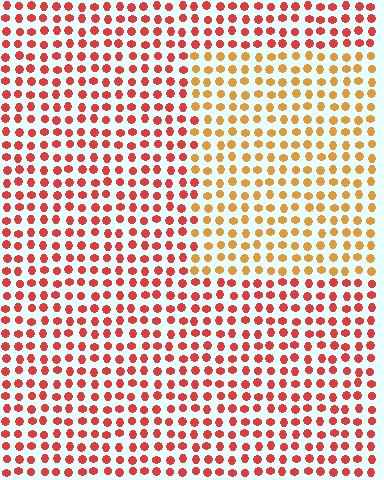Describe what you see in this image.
The image is filled with small red elements in a uniform arrangement. A rectangle-shaped region is visible where the elements are tinted to a slightly different hue, forming a subtle color boundary.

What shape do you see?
I see a rectangle.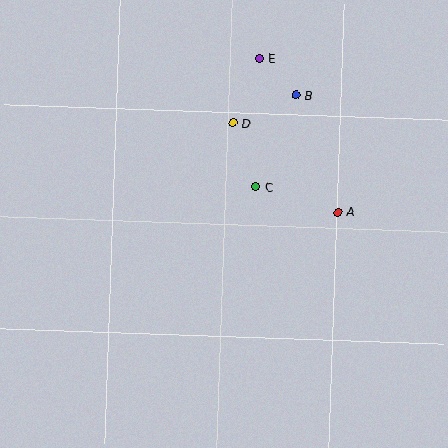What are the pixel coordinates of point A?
Point A is at (338, 212).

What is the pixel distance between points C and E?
The distance between C and E is 129 pixels.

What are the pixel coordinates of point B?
Point B is at (296, 95).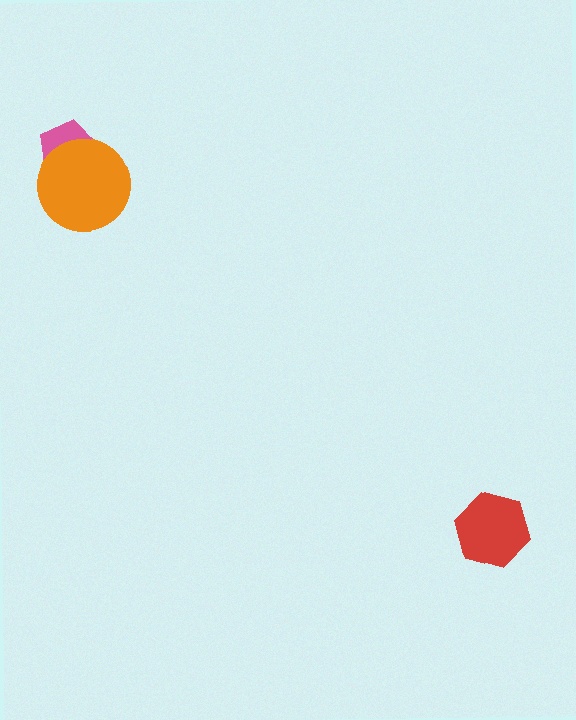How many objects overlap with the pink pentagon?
1 object overlaps with the pink pentagon.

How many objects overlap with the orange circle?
1 object overlaps with the orange circle.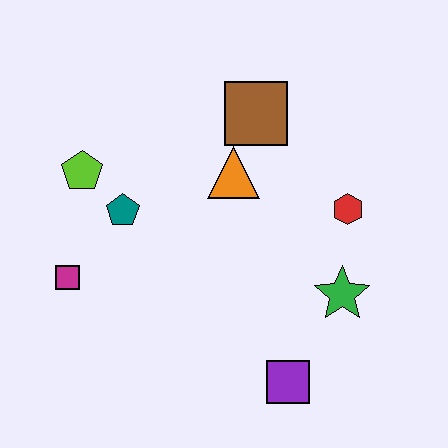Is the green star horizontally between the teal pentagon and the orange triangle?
No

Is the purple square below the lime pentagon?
Yes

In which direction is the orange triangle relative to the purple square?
The orange triangle is above the purple square.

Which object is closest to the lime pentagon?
The teal pentagon is closest to the lime pentagon.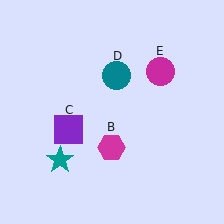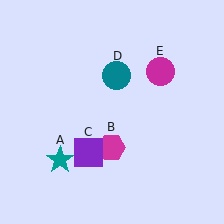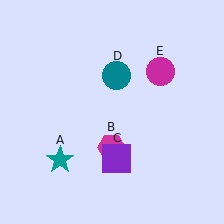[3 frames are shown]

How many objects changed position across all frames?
1 object changed position: purple square (object C).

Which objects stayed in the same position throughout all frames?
Teal star (object A) and magenta hexagon (object B) and teal circle (object D) and magenta circle (object E) remained stationary.